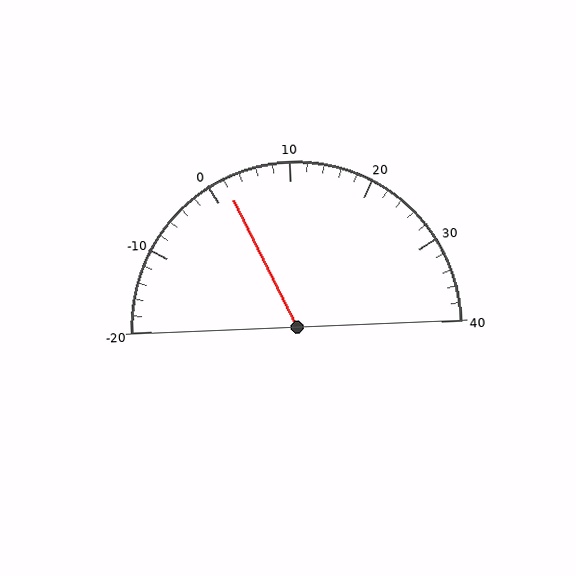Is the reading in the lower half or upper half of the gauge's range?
The reading is in the lower half of the range (-20 to 40).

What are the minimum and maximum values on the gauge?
The gauge ranges from -20 to 40.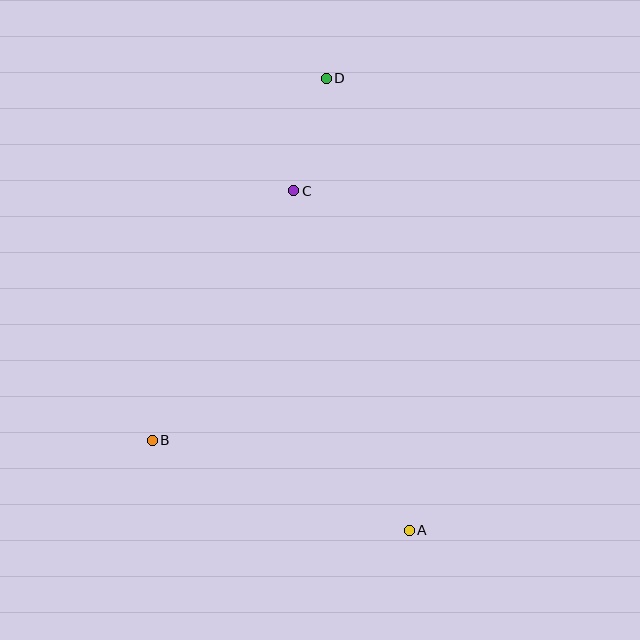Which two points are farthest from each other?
Points A and D are farthest from each other.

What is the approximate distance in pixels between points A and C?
The distance between A and C is approximately 358 pixels.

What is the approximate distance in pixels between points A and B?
The distance between A and B is approximately 272 pixels.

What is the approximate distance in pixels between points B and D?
The distance between B and D is approximately 402 pixels.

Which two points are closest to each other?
Points C and D are closest to each other.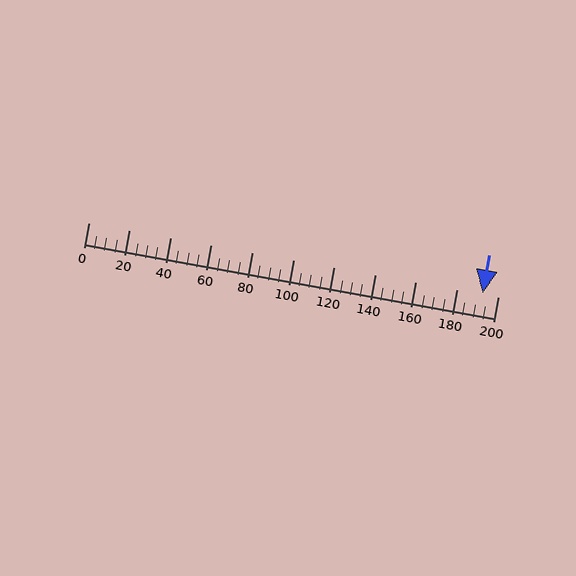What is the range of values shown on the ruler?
The ruler shows values from 0 to 200.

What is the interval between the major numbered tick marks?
The major tick marks are spaced 20 units apart.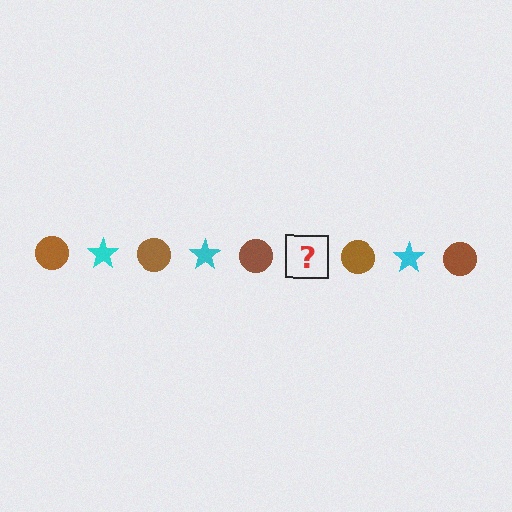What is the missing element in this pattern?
The missing element is a cyan star.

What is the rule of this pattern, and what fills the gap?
The rule is that the pattern alternates between brown circle and cyan star. The gap should be filled with a cyan star.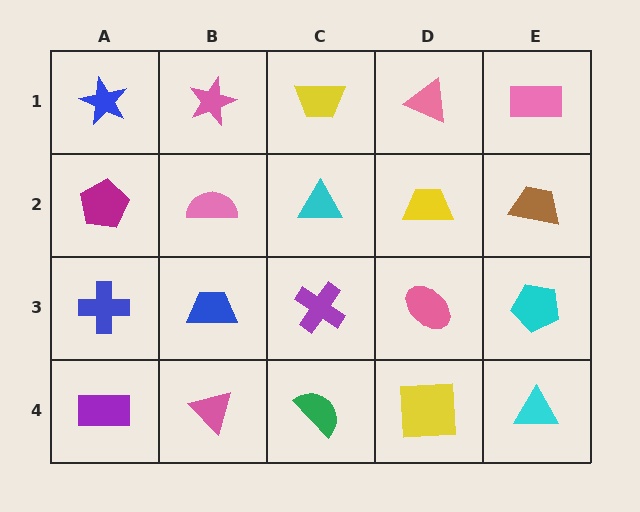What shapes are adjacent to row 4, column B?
A blue trapezoid (row 3, column B), a purple rectangle (row 4, column A), a green semicircle (row 4, column C).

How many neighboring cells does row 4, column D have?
3.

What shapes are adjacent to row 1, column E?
A brown trapezoid (row 2, column E), a pink triangle (row 1, column D).